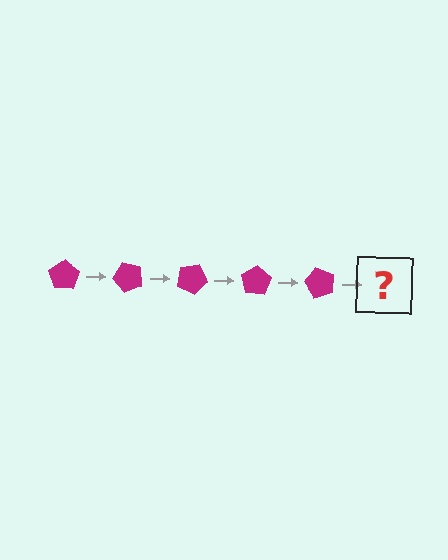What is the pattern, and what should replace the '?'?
The pattern is that the pentagon rotates 50 degrees each step. The '?' should be a magenta pentagon rotated 250 degrees.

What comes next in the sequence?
The next element should be a magenta pentagon rotated 250 degrees.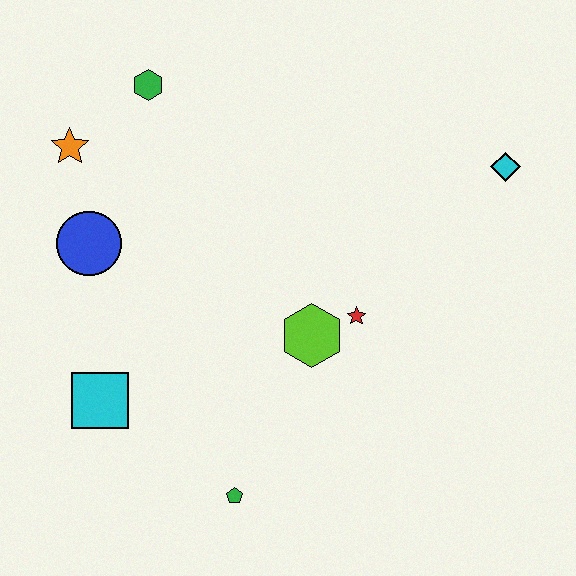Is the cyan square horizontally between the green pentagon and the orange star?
Yes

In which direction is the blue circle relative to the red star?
The blue circle is to the left of the red star.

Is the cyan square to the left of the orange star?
No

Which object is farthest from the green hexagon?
The green pentagon is farthest from the green hexagon.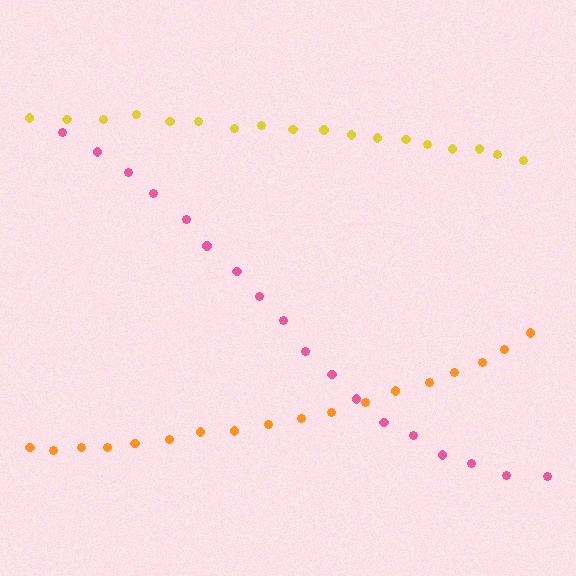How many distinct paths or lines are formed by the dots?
There are 3 distinct paths.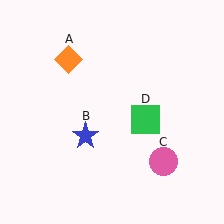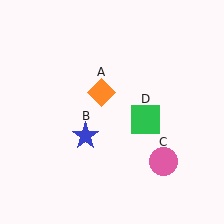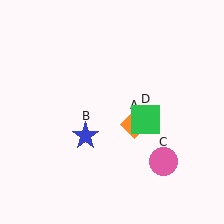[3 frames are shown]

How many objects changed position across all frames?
1 object changed position: orange diamond (object A).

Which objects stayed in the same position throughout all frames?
Blue star (object B) and pink circle (object C) and green square (object D) remained stationary.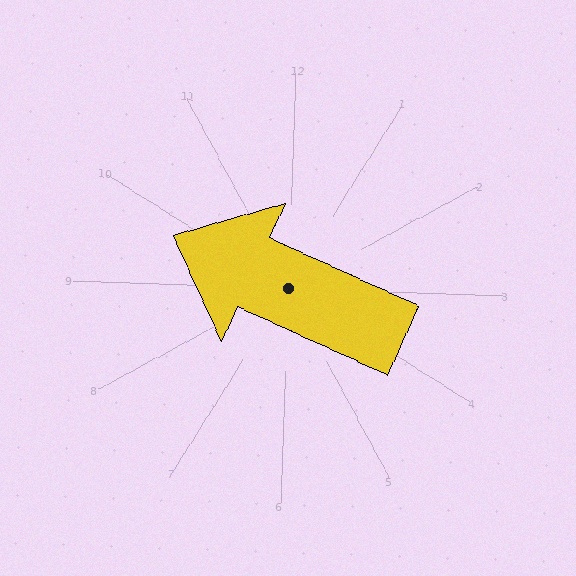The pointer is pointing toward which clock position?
Roughly 10 o'clock.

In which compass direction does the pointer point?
Northwest.